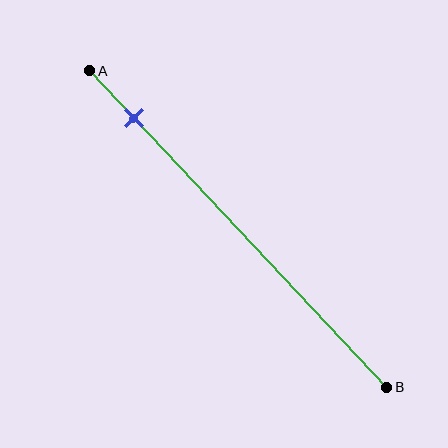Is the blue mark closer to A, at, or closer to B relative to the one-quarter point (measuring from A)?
The blue mark is closer to point A than the one-quarter point of segment AB.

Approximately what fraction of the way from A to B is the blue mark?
The blue mark is approximately 15% of the way from A to B.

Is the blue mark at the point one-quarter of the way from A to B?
No, the mark is at about 15% from A, not at the 25% one-quarter point.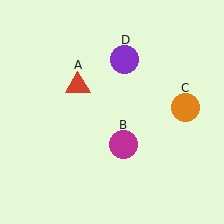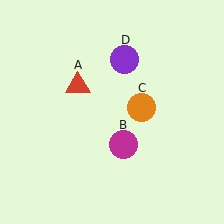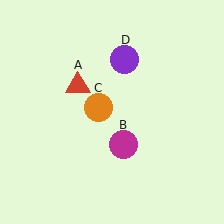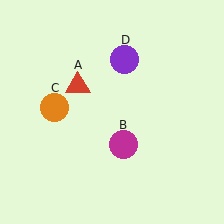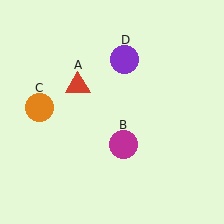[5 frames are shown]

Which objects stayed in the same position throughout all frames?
Red triangle (object A) and magenta circle (object B) and purple circle (object D) remained stationary.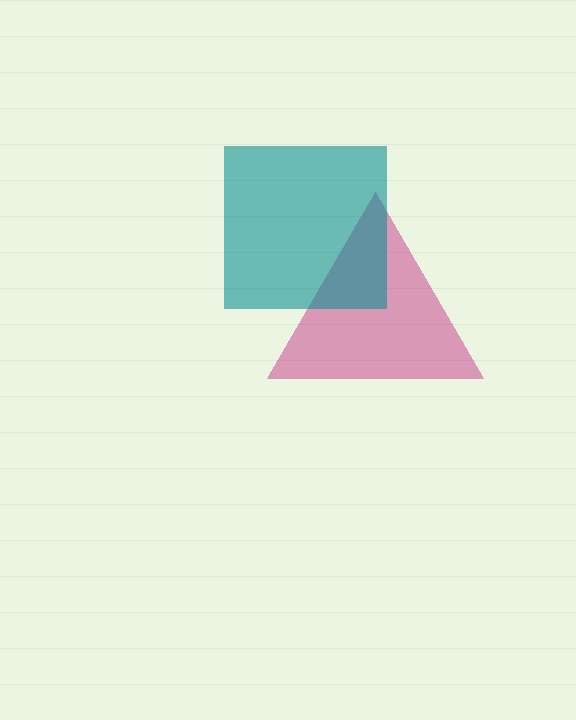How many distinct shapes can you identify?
There are 2 distinct shapes: a magenta triangle, a teal square.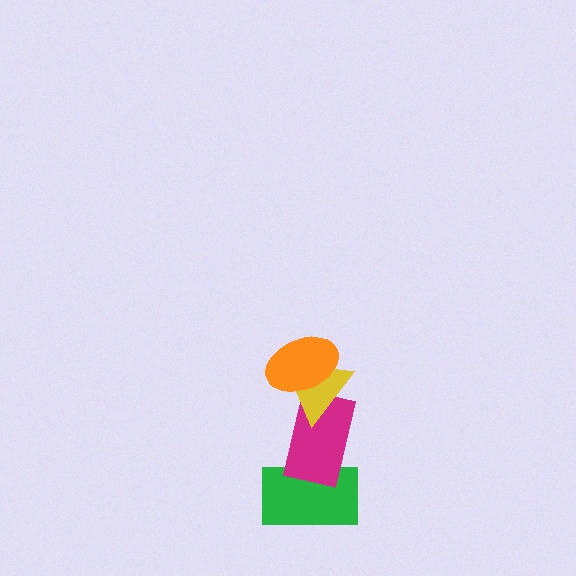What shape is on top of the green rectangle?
The magenta rectangle is on top of the green rectangle.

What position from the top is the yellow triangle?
The yellow triangle is 2nd from the top.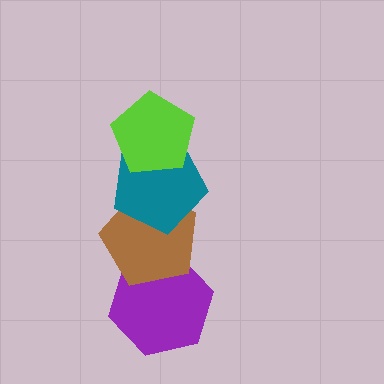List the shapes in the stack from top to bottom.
From top to bottom: the lime pentagon, the teal pentagon, the brown pentagon, the purple hexagon.